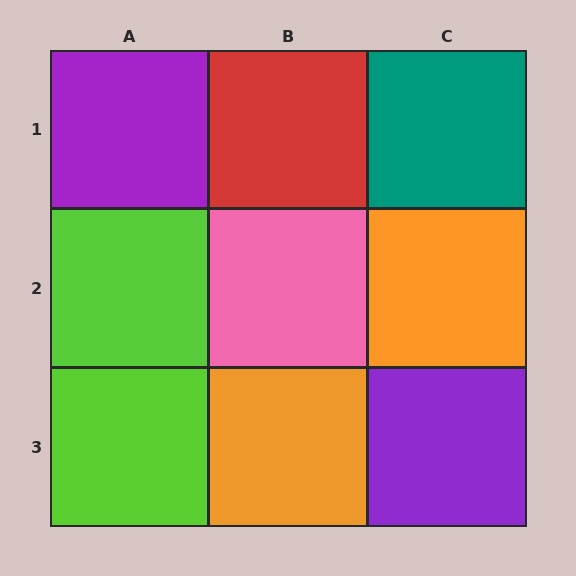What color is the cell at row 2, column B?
Pink.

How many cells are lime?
2 cells are lime.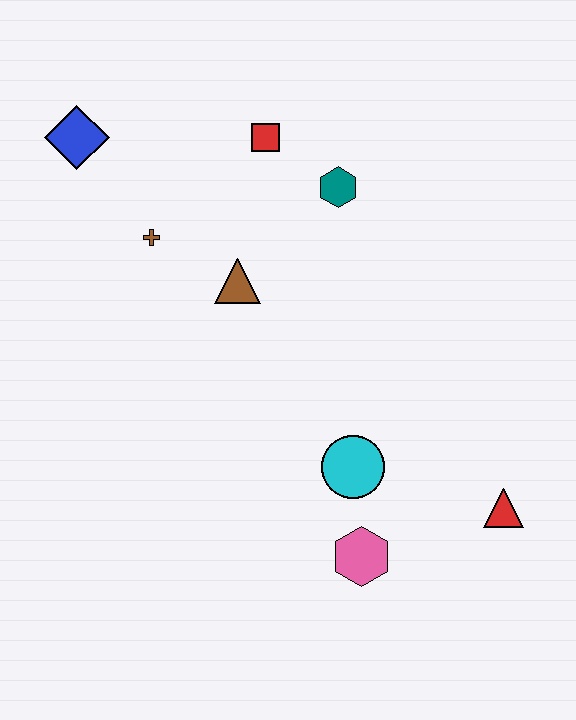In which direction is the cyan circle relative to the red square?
The cyan circle is below the red square.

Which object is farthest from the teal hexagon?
The pink hexagon is farthest from the teal hexagon.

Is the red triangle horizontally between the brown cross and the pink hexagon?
No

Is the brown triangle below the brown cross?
Yes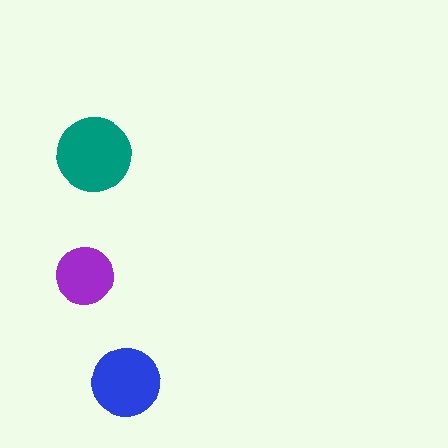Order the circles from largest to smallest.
the teal one, the blue one, the purple one.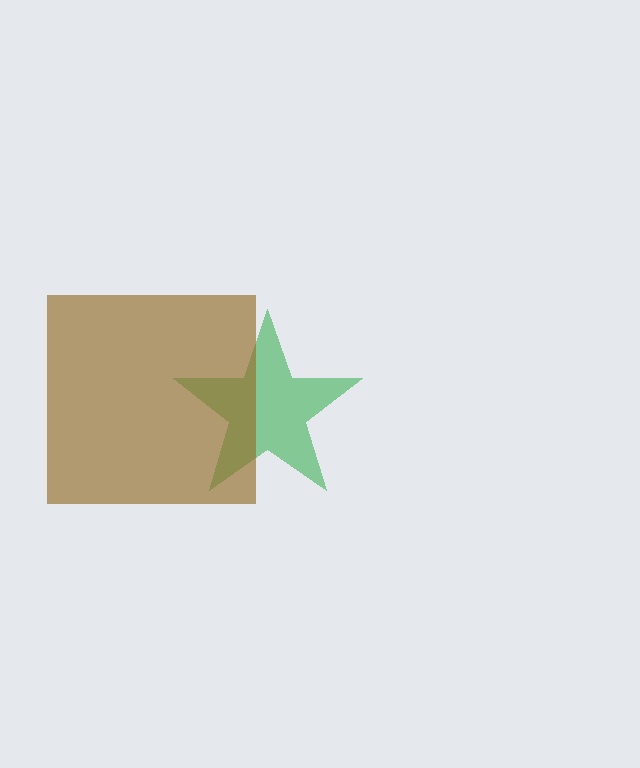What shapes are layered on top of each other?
The layered shapes are: a green star, a brown square.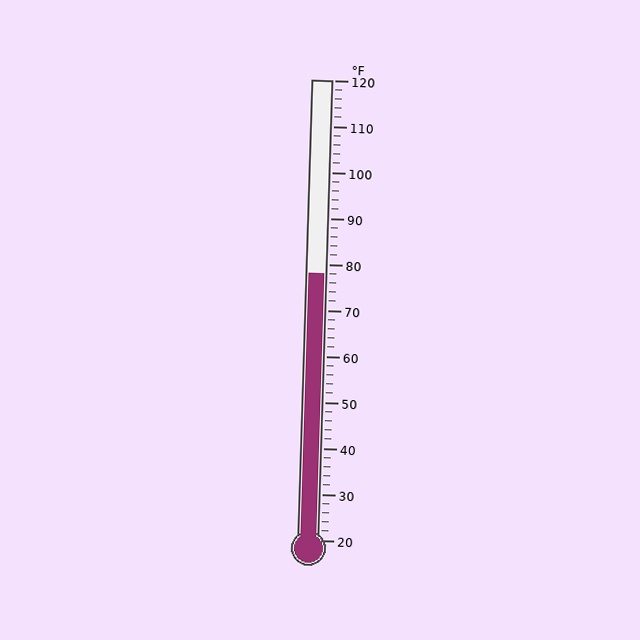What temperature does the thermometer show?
The thermometer shows approximately 78°F.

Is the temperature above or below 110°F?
The temperature is below 110°F.